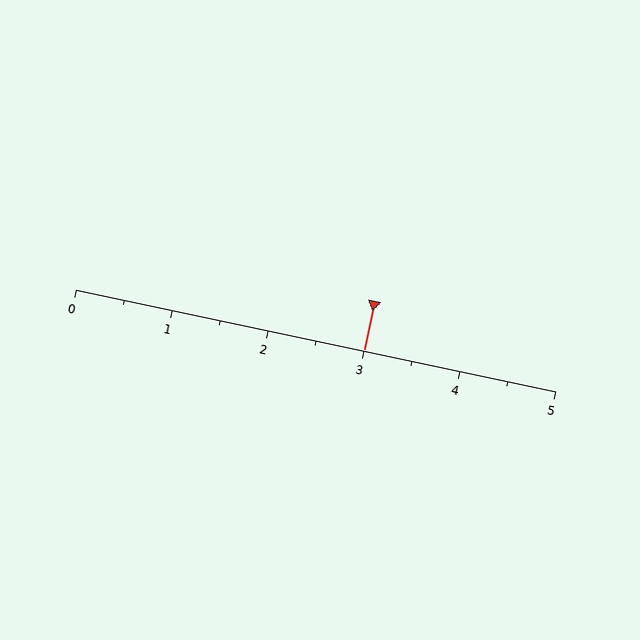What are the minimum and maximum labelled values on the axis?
The axis runs from 0 to 5.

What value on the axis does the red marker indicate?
The marker indicates approximately 3.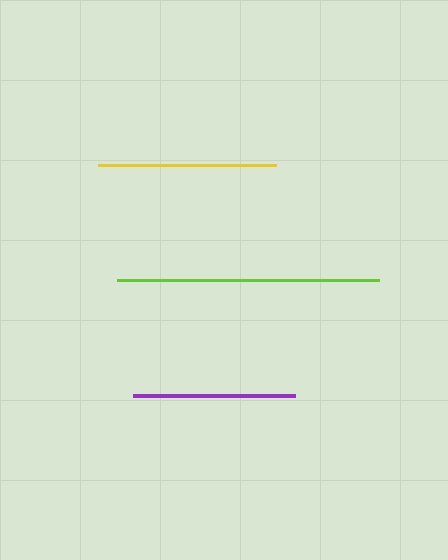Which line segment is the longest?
The lime line is the longest at approximately 262 pixels.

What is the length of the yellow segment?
The yellow segment is approximately 179 pixels long.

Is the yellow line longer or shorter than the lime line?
The lime line is longer than the yellow line.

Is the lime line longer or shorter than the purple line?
The lime line is longer than the purple line.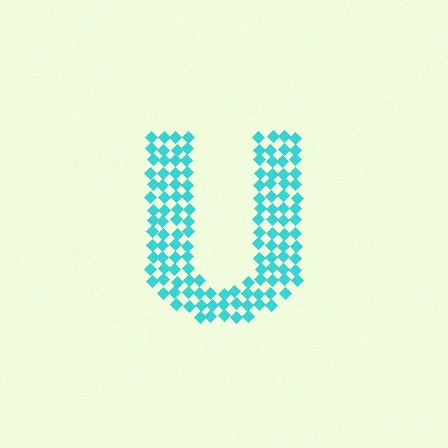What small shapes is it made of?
It is made of small diamonds.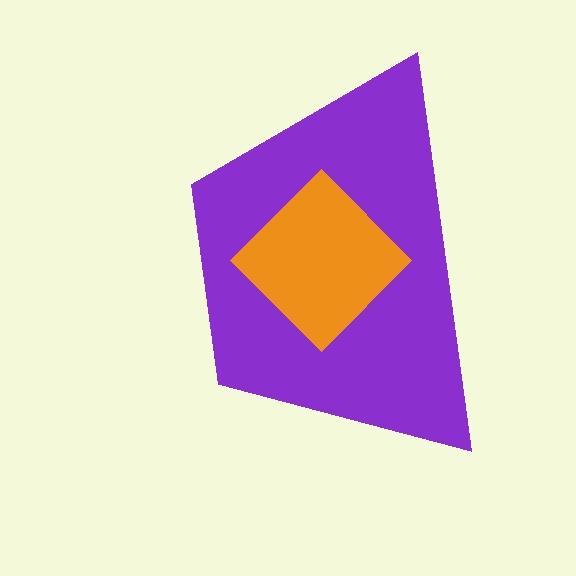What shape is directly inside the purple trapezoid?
The orange diamond.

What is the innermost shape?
The orange diamond.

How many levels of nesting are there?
2.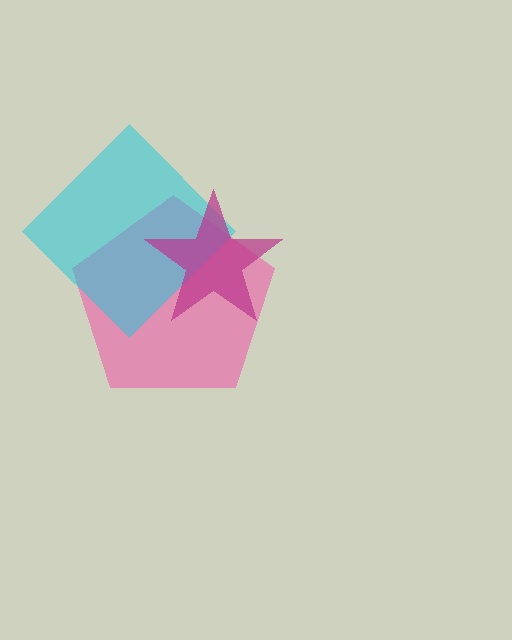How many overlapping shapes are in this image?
There are 3 overlapping shapes in the image.